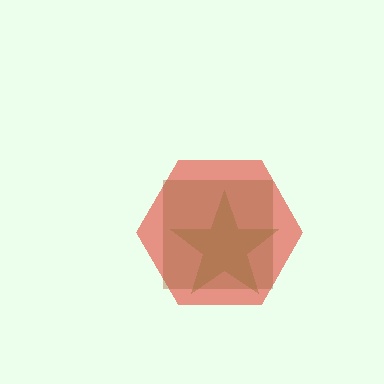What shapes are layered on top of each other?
The layered shapes are: a green star, a red hexagon, a brown square.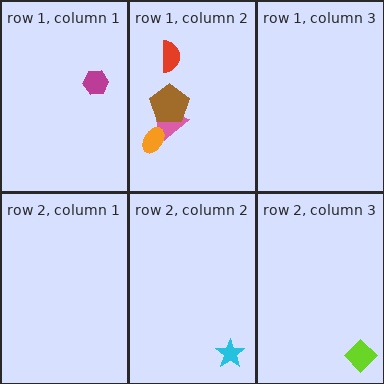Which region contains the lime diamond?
The row 2, column 3 region.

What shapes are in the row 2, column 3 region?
The lime diamond.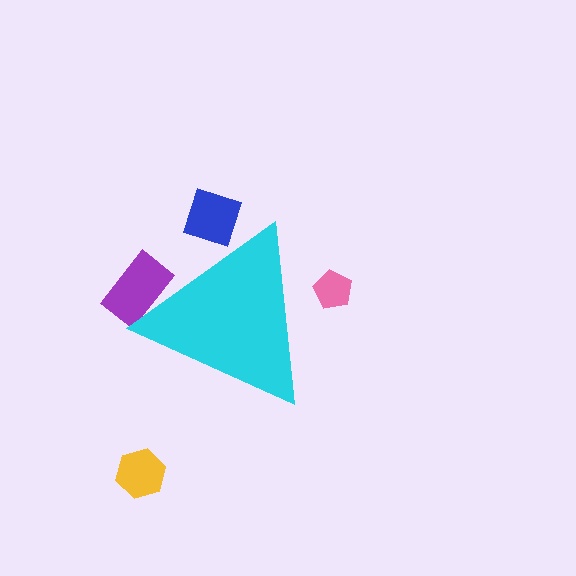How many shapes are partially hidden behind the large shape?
3 shapes are partially hidden.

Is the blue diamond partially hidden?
Yes, the blue diamond is partially hidden behind the cyan triangle.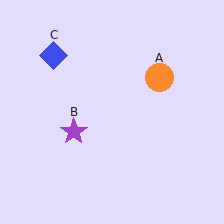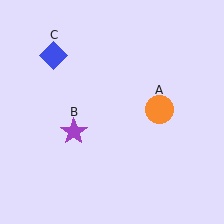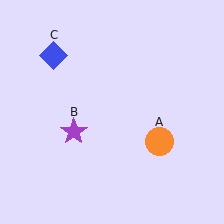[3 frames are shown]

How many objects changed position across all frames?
1 object changed position: orange circle (object A).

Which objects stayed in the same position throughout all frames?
Purple star (object B) and blue diamond (object C) remained stationary.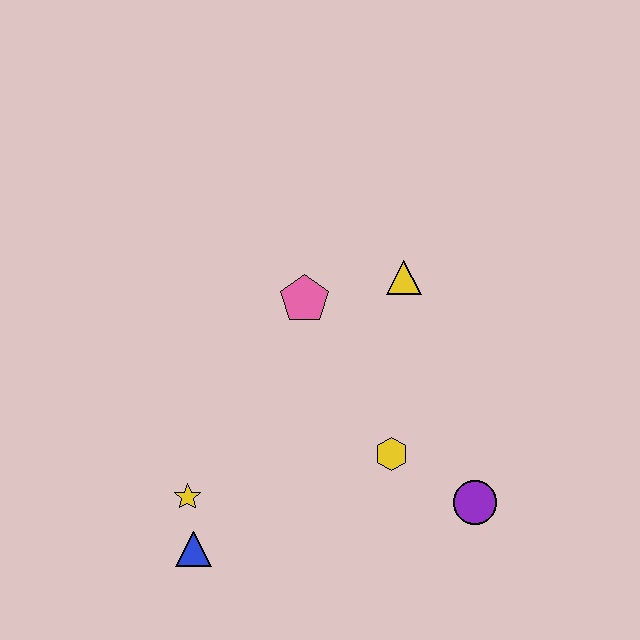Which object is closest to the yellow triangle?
The pink pentagon is closest to the yellow triangle.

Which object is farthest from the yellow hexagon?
The blue triangle is farthest from the yellow hexagon.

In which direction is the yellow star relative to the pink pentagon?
The yellow star is below the pink pentagon.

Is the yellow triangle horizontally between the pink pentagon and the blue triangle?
No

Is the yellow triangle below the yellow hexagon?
No